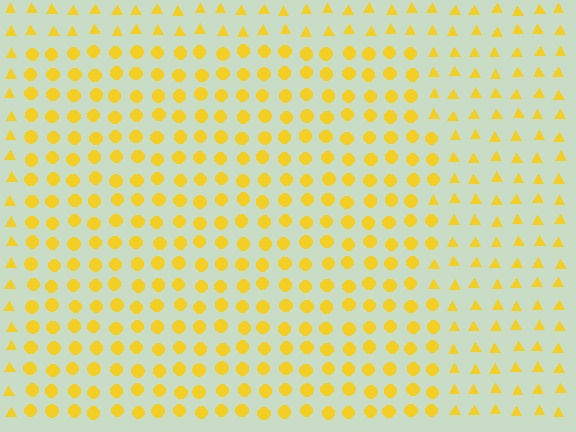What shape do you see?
I see a rectangle.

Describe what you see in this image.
The image is filled with small yellow elements arranged in a uniform grid. A rectangle-shaped region contains circles, while the surrounding area contains triangles. The boundary is defined purely by the change in element shape.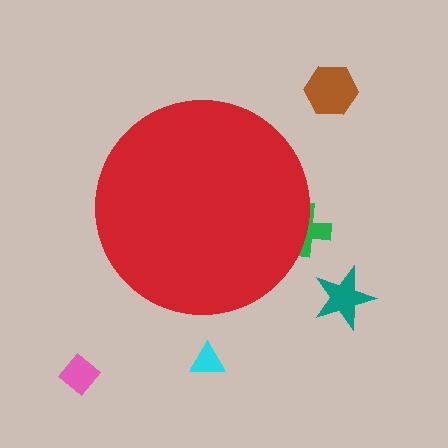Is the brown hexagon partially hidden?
No, the brown hexagon is fully visible.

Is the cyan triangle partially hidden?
No, the cyan triangle is fully visible.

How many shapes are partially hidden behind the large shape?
1 shape is partially hidden.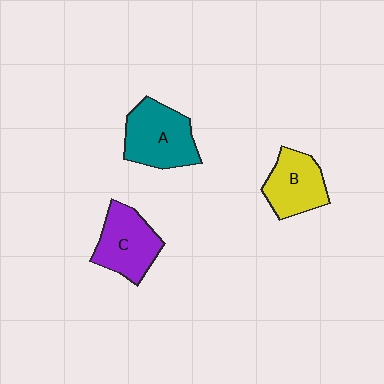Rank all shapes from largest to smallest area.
From largest to smallest: A (teal), C (purple), B (yellow).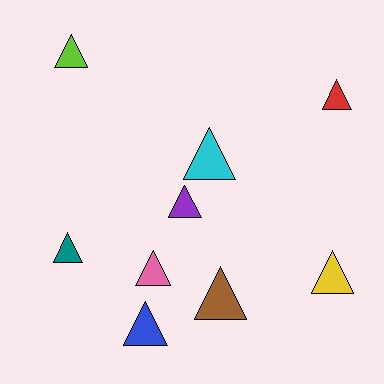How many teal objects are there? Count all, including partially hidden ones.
There is 1 teal object.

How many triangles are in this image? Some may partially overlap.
There are 9 triangles.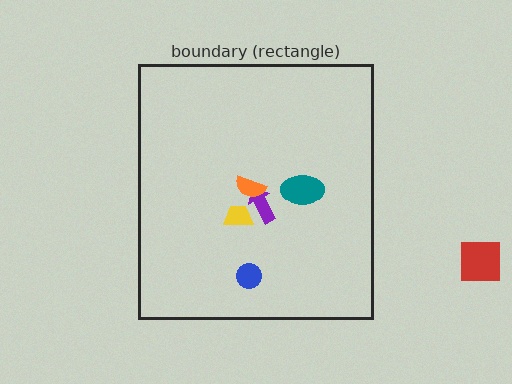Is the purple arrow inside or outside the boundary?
Inside.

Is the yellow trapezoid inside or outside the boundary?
Inside.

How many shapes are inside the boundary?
5 inside, 1 outside.